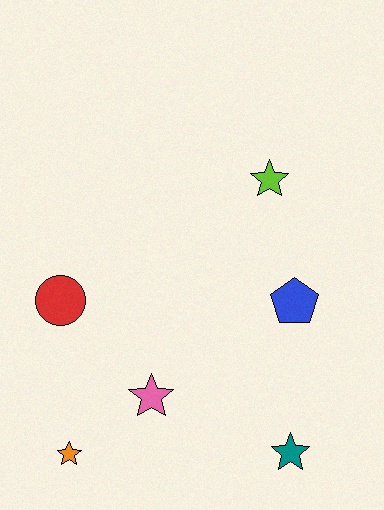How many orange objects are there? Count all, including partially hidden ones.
There is 1 orange object.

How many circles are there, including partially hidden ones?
There is 1 circle.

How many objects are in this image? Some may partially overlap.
There are 6 objects.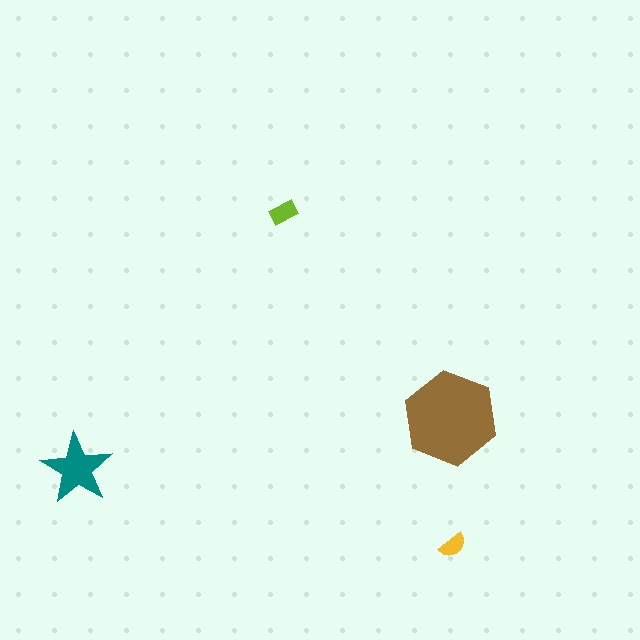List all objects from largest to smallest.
The brown hexagon, the teal star, the lime rectangle, the yellow semicircle.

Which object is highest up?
The lime rectangle is topmost.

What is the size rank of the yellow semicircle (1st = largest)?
4th.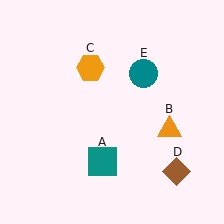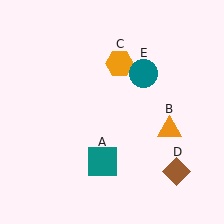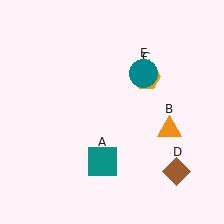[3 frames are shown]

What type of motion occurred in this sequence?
The orange hexagon (object C) rotated clockwise around the center of the scene.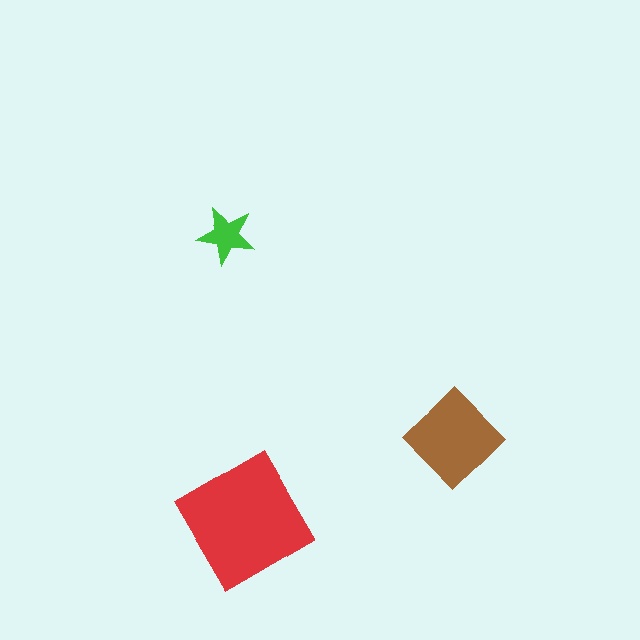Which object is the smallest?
The green star.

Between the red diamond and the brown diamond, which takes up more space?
The red diamond.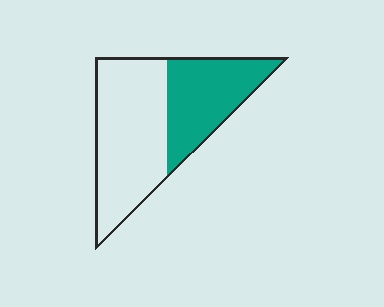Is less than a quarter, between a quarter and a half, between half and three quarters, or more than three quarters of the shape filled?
Between a quarter and a half.